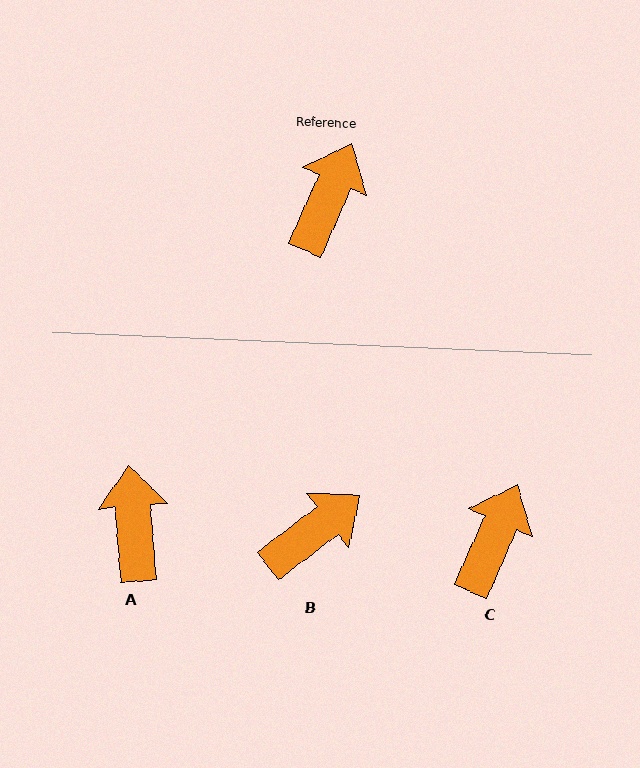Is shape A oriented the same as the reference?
No, it is off by about 28 degrees.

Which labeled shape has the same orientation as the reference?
C.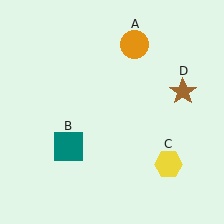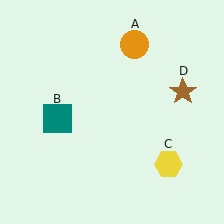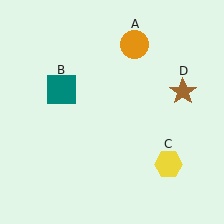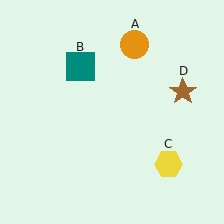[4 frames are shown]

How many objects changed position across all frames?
1 object changed position: teal square (object B).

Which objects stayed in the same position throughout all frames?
Orange circle (object A) and yellow hexagon (object C) and brown star (object D) remained stationary.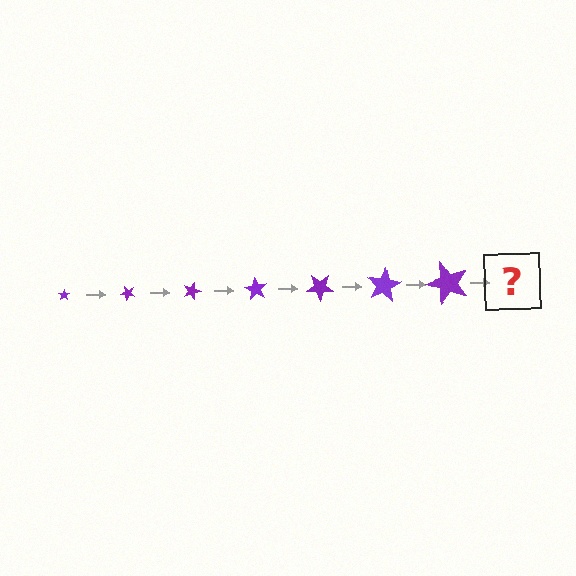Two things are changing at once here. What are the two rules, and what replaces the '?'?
The two rules are that the star grows larger each step and it rotates 45 degrees each step. The '?' should be a star, larger than the previous one and rotated 315 degrees from the start.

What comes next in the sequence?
The next element should be a star, larger than the previous one and rotated 315 degrees from the start.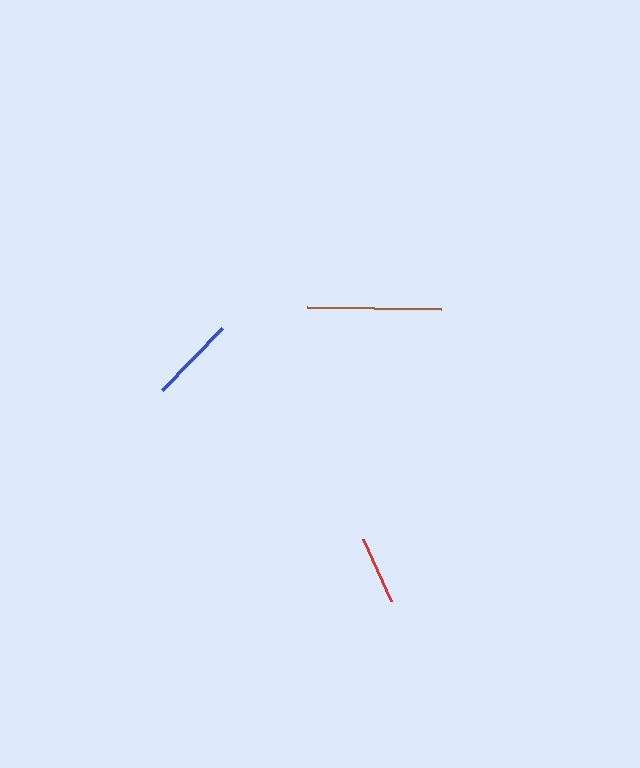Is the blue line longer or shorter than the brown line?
The brown line is longer than the blue line.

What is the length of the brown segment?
The brown segment is approximately 133 pixels long.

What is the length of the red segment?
The red segment is approximately 68 pixels long.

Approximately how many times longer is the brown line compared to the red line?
The brown line is approximately 2.0 times the length of the red line.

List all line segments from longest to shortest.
From longest to shortest: brown, blue, red.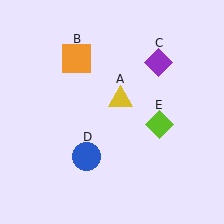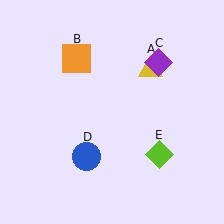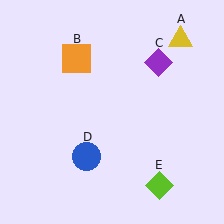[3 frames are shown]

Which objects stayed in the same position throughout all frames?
Orange square (object B) and purple diamond (object C) and blue circle (object D) remained stationary.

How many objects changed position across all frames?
2 objects changed position: yellow triangle (object A), lime diamond (object E).